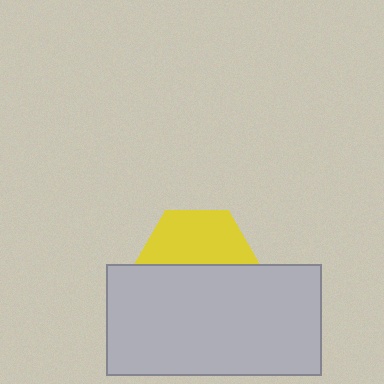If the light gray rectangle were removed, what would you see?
You would see the complete yellow hexagon.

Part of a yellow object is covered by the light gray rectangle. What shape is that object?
It is a hexagon.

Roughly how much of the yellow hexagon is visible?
About half of it is visible (roughly 49%).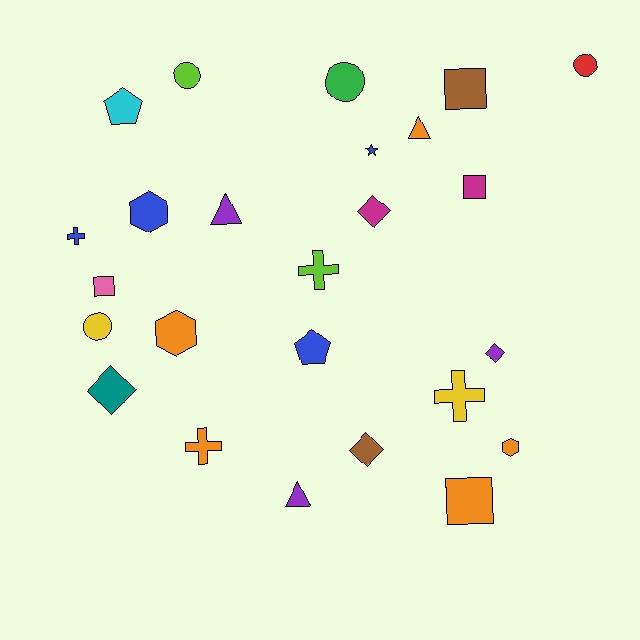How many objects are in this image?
There are 25 objects.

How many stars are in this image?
There is 1 star.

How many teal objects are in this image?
There is 1 teal object.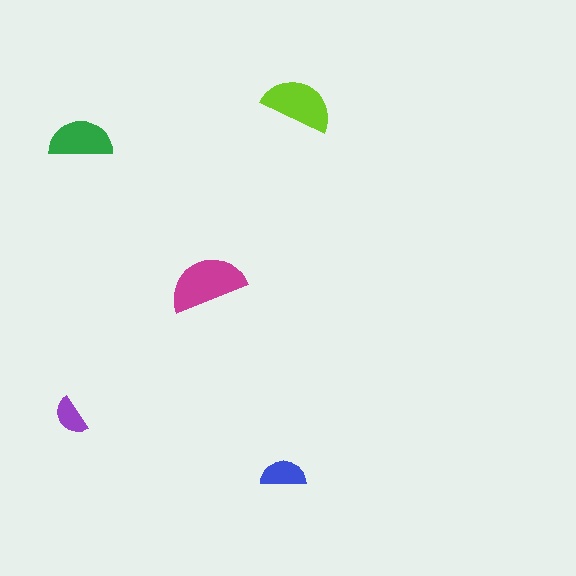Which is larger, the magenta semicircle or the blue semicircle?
The magenta one.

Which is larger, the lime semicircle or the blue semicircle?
The lime one.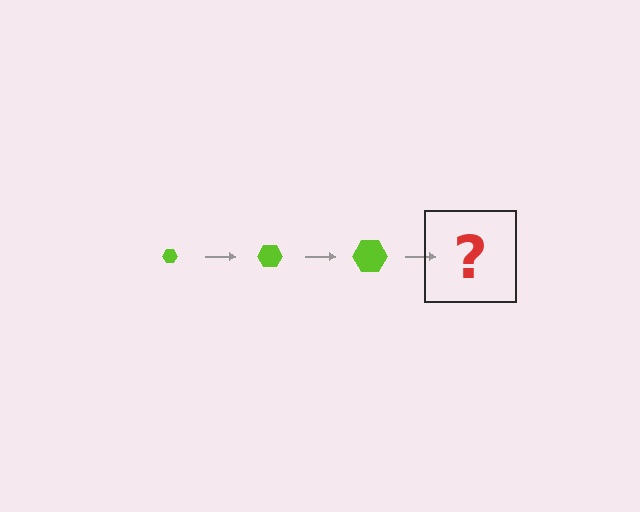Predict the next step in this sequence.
The next step is a lime hexagon, larger than the previous one.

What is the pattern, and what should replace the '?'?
The pattern is that the hexagon gets progressively larger each step. The '?' should be a lime hexagon, larger than the previous one.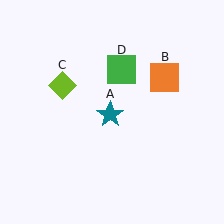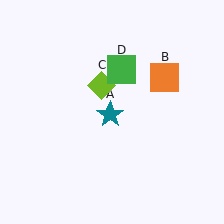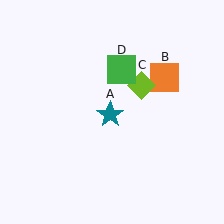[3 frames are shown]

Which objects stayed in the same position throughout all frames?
Teal star (object A) and orange square (object B) and green square (object D) remained stationary.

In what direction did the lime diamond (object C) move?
The lime diamond (object C) moved right.